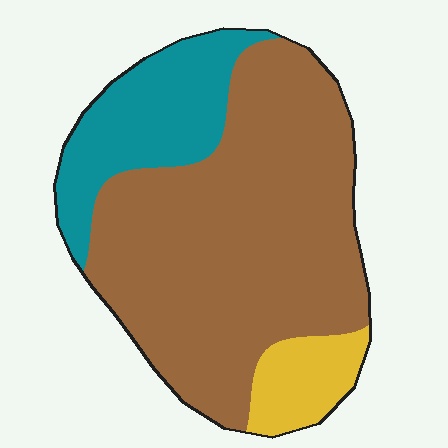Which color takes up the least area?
Yellow, at roughly 10%.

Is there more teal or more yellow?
Teal.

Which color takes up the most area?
Brown, at roughly 70%.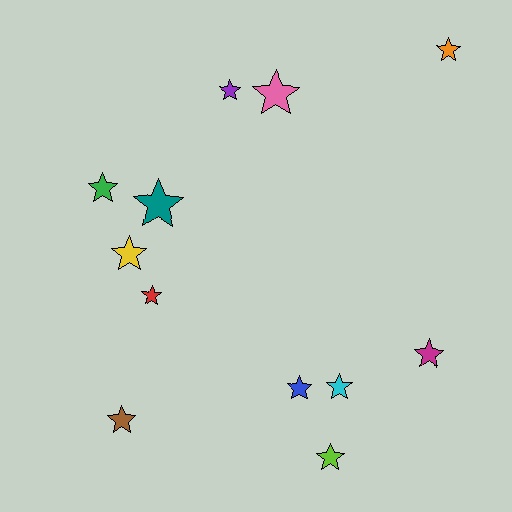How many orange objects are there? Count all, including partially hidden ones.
There is 1 orange object.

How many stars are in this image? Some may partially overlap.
There are 12 stars.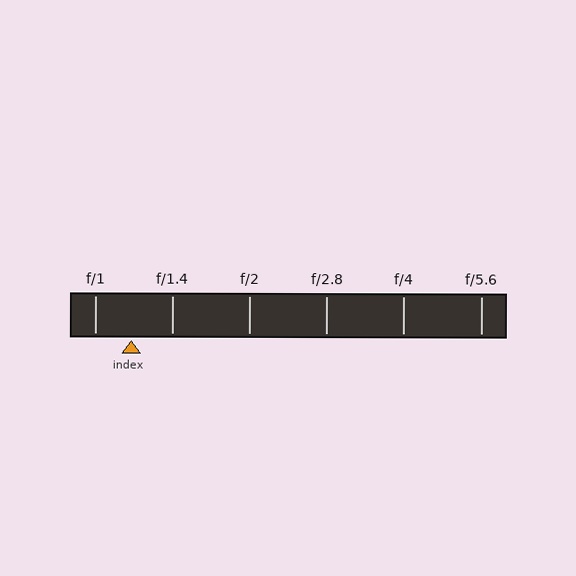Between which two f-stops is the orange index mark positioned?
The index mark is between f/1 and f/1.4.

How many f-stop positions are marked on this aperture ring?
There are 6 f-stop positions marked.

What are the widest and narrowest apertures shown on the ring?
The widest aperture shown is f/1 and the narrowest is f/5.6.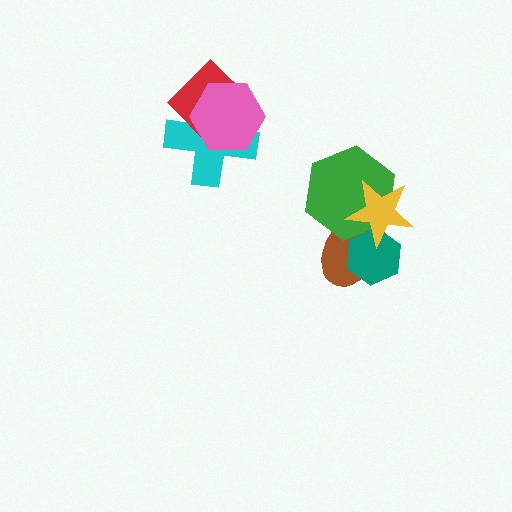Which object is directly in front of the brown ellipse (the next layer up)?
The teal hexagon is directly in front of the brown ellipse.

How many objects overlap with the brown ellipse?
3 objects overlap with the brown ellipse.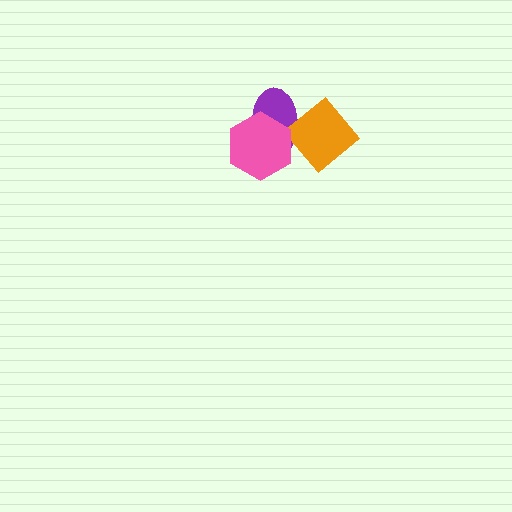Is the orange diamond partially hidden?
Yes, it is partially covered by another shape.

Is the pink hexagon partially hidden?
No, no other shape covers it.